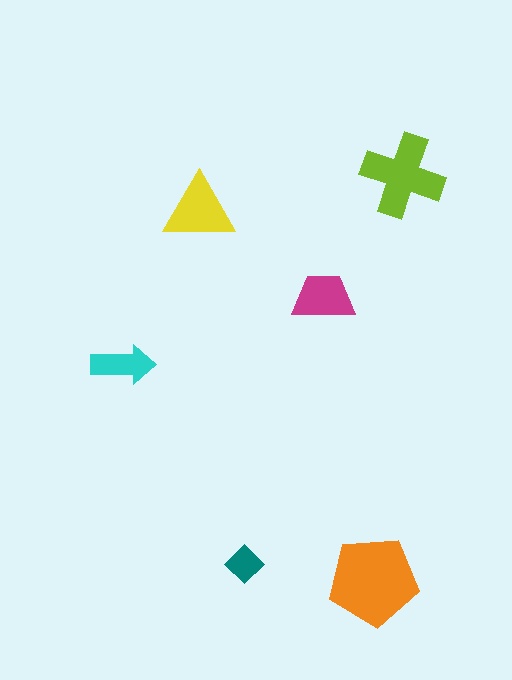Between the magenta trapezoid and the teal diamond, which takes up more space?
The magenta trapezoid.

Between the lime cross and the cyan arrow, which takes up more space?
The lime cross.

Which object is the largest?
The orange pentagon.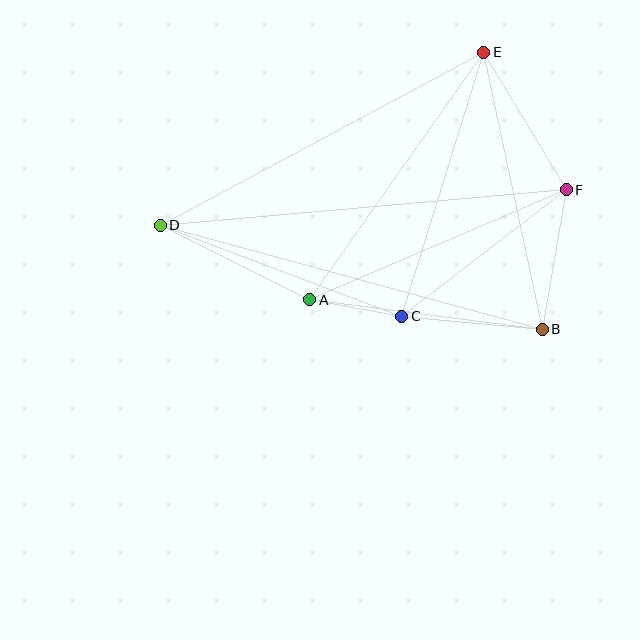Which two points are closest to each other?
Points A and C are closest to each other.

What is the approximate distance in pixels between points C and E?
The distance between C and E is approximately 276 pixels.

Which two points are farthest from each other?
Points D and F are farthest from each other.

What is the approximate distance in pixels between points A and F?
The distance between A and F is approximately 279 pixels.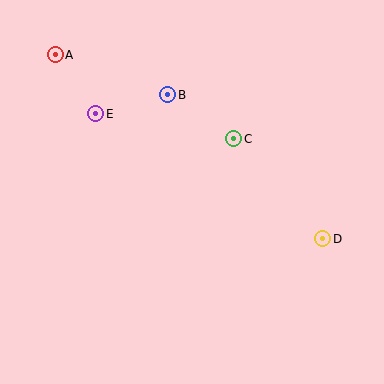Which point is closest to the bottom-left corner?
Point E is closest to the bottom-left corner.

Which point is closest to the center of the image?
Point C at (234, 139) is closest to the center.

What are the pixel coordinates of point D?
Point D is at (323, 239).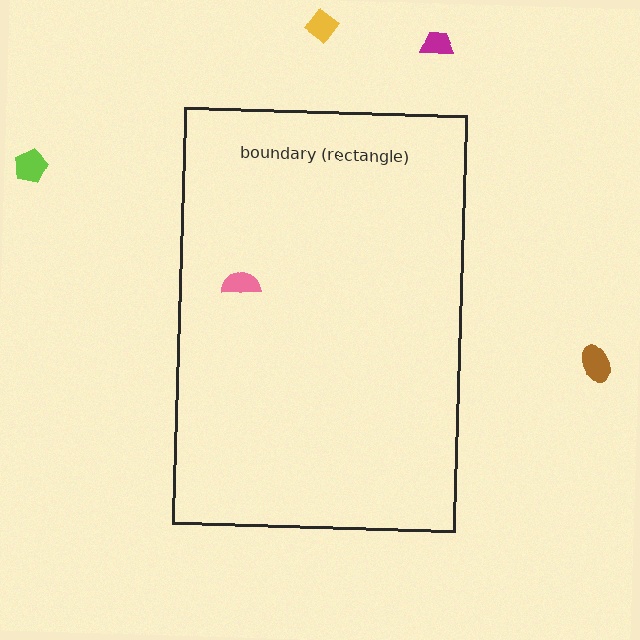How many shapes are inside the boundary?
1 inside, 4 outside.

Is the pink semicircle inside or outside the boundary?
Inside.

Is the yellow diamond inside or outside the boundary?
Outside.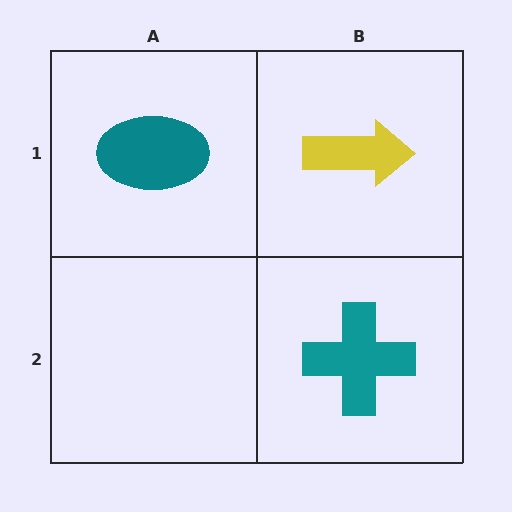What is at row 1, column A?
A teal ellipse.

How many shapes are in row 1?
2 shapes.